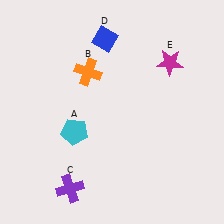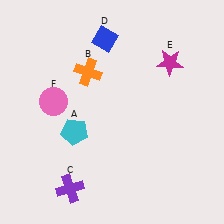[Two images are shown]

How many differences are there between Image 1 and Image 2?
There is 1 difference between the two images.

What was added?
A pink circle (F) was added in Image 2.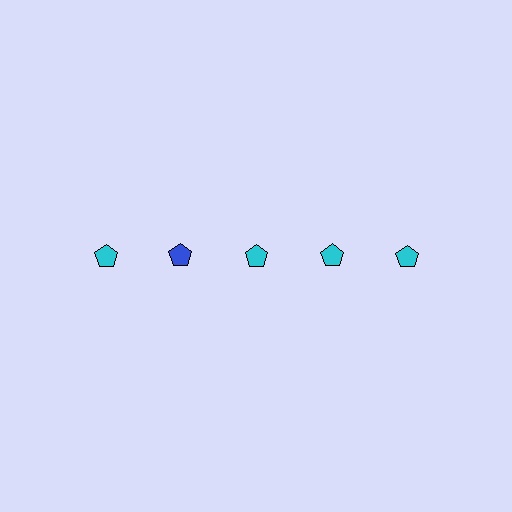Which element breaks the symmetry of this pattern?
The blue pentagon in the top row, second from left column breaks the symmetry. All other shapes are cyan pentagons.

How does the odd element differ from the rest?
It has a different color: blue instead of cyan.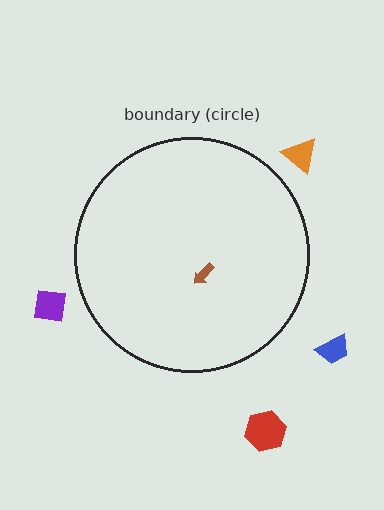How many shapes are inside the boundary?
1 inside, 4 outside.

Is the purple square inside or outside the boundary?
Outside.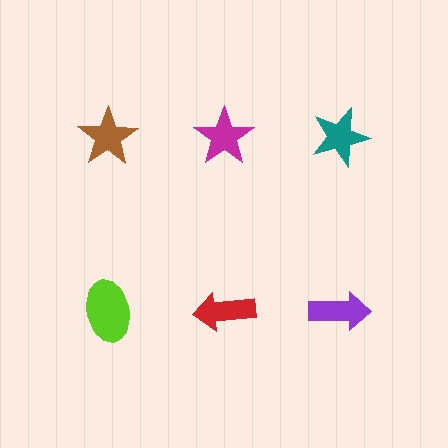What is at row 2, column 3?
A purple arrow.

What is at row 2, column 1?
A lime ellipse.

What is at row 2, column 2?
A red arrow.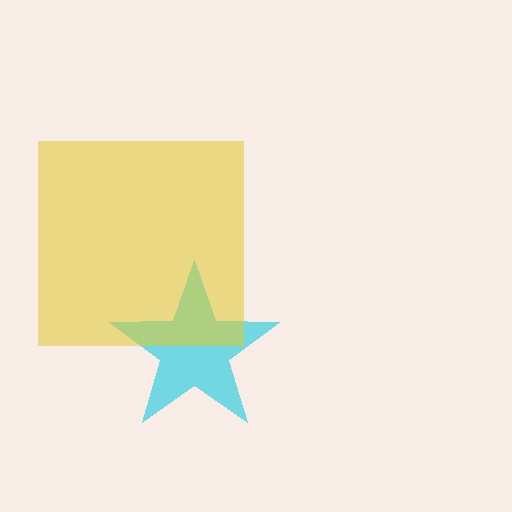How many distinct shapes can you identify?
There are 2 distinct shapes: a cyan star, a yellow square.